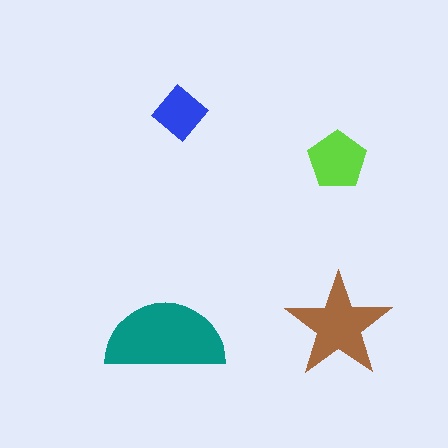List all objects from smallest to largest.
The blue diamond, the lime pentagon, the brown star, the teal semicircle.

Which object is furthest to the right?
The brown star is rightmost.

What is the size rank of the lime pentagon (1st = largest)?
3rd.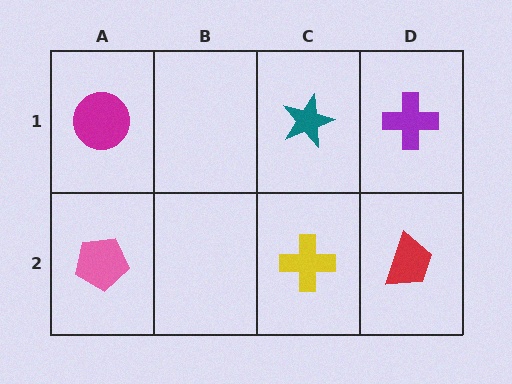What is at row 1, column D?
A purple cross.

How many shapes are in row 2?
3 shapes.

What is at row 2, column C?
A yellow cross.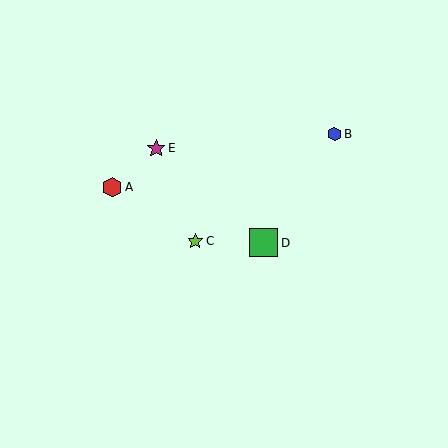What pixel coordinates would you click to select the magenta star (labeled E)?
Click at (156, 148) to select the magenta star E.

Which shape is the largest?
The green square (labeled D) is the largest.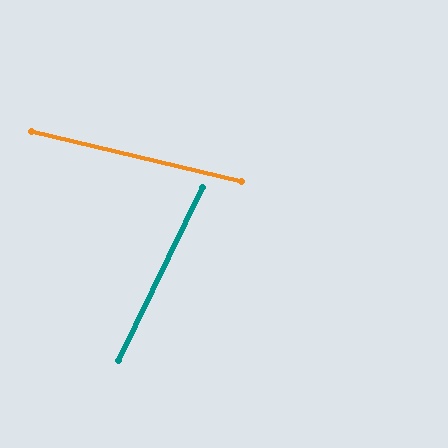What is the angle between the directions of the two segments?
Approximately 78 degrees.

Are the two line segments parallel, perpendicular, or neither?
Neither parallel nor perpendicular — they differ by about 78°.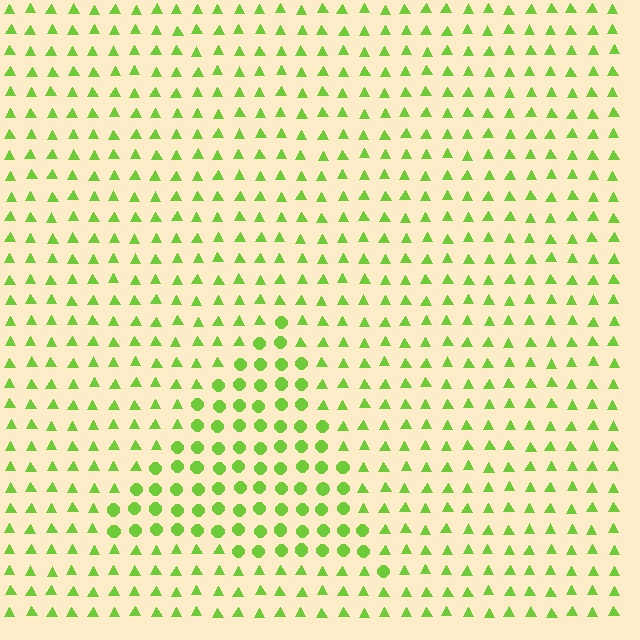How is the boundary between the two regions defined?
The boundary is defined by a change in element shape: circles inside vs. triangles outside. All elements share the same color and spacing.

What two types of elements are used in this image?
The image uses circles inside the triangle region and triangles outside it.